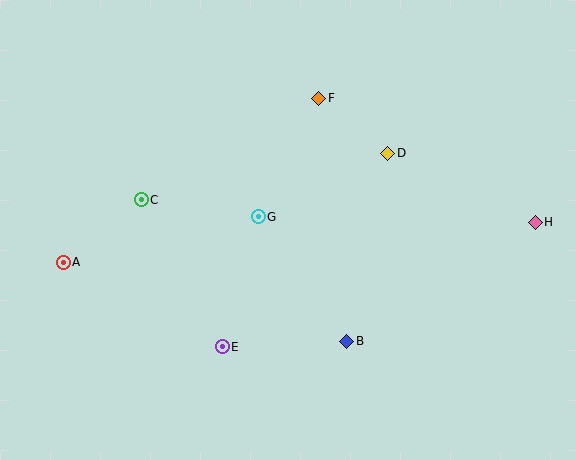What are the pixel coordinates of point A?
Point A is at (63, 262).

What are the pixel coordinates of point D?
Point D is at (388, 153).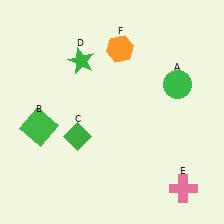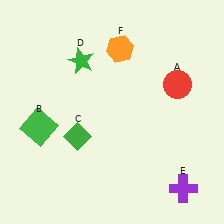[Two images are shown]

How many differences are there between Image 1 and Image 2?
There are 2 differences between the two images.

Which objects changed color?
A changed from green to red. E changed from pink to purple.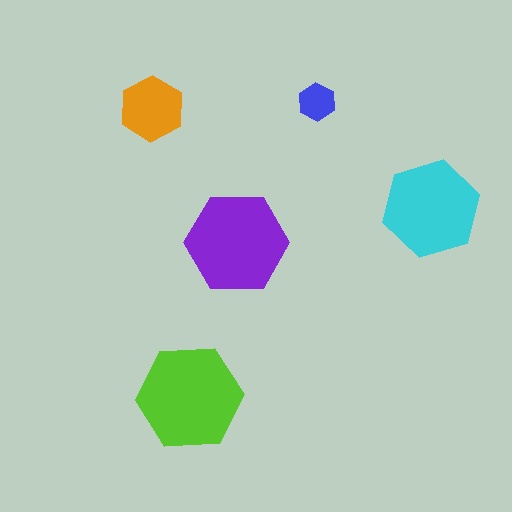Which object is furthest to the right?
The cyan hexagon is rightmost.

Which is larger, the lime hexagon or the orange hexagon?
The lime one.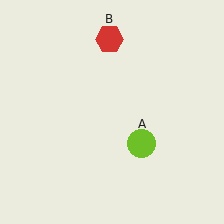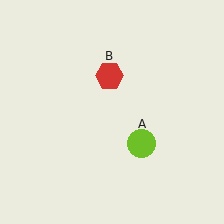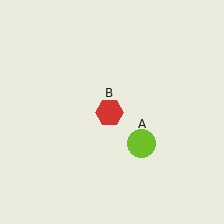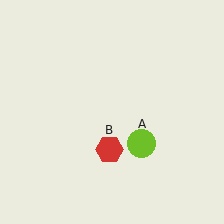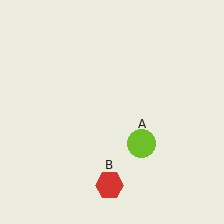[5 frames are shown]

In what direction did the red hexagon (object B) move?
The red hexagon (object B) moved down.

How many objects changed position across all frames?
1 object changed position: red hexagon (object B).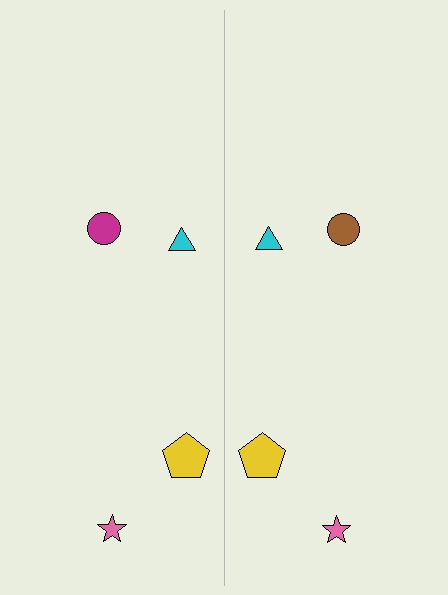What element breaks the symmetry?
The brown circle on the right side breaks the symmetry — its mirror counterpart is magenta.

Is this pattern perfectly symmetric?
No, the pattern is not perfectly symmetric. The brown circle on the right side breaks the symmetry — its mirror counterpart is magenta.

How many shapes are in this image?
There are 8 shapes in this image.